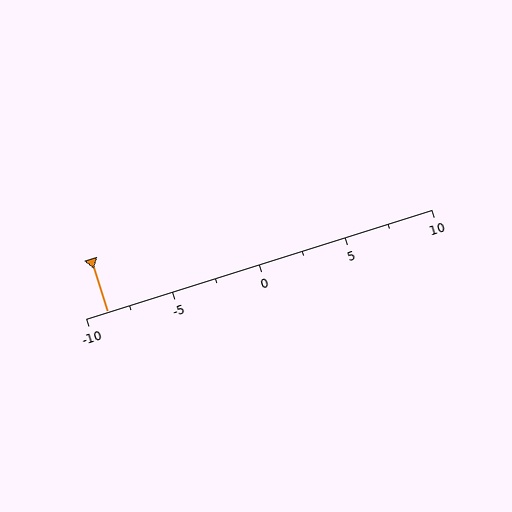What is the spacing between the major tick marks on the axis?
The major ticks are spaced 5 apart.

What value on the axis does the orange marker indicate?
The marker indicates approximately -8.8.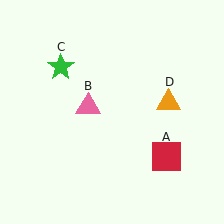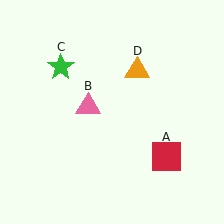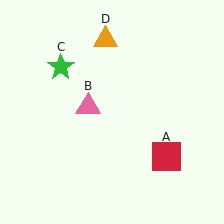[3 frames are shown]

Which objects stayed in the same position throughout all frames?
Red square (object A) and pink triangle (object B) and green star (object C) remained stationary.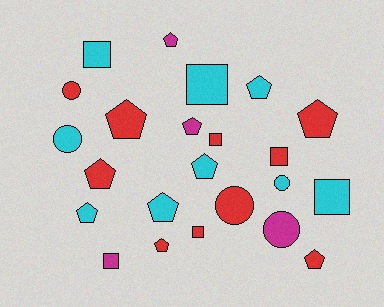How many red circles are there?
There are 2 red circles.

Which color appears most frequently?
Red, with 10 objects.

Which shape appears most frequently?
Pentagon, with 11 objects.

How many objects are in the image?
There are 23 objects.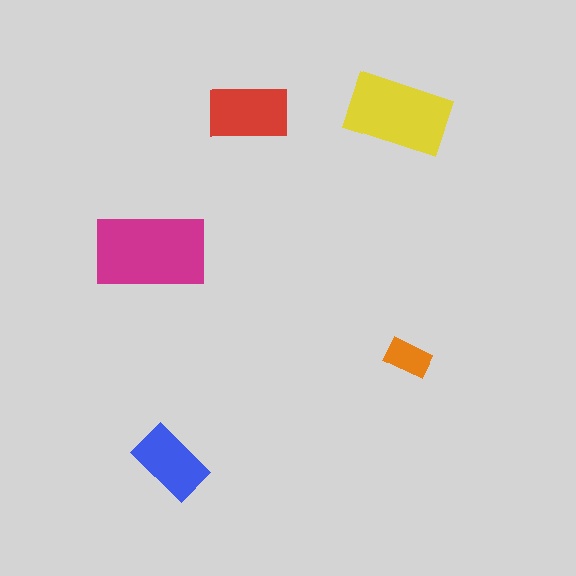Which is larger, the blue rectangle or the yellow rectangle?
The yellow one.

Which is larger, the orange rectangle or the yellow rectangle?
The yellow one.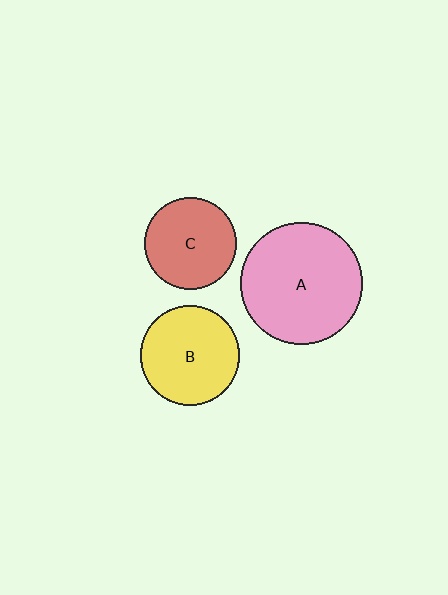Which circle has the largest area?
Circle A (pink).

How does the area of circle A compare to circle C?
Approximately 1.8 times.